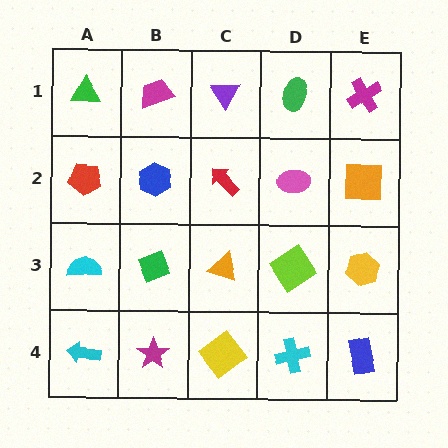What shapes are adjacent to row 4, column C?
An orange triangle (row 3, column C), a magenta star (row 4, column B), a cyan cross (row 4, column D).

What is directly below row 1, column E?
An orange square.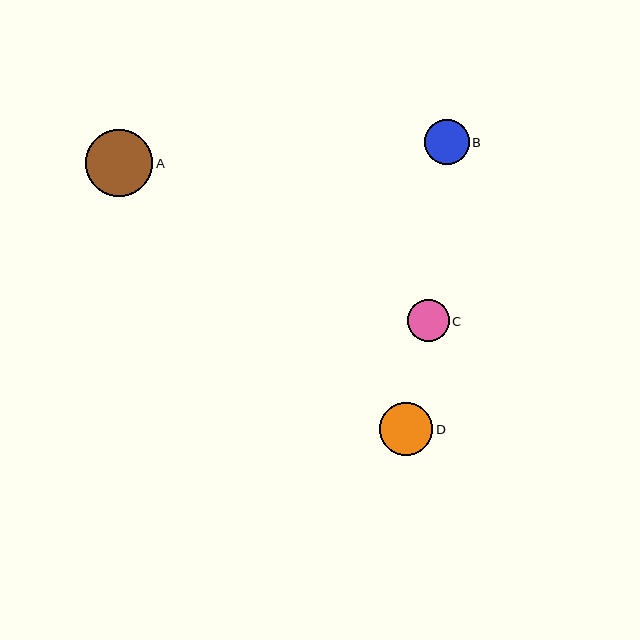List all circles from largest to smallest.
From largest to smallest: A, D, B, C.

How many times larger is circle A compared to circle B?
Circle A is approximately 1.5 times the size of circle B.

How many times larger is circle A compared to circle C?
Circle A is approximately 1.6 times the size of circle C.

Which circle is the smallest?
Circle C is the smallest with a size of approximately 42 pixels.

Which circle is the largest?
Circle A is the largest with a size of approximately 67 pixels.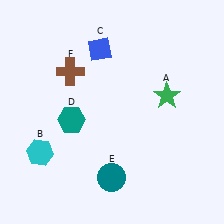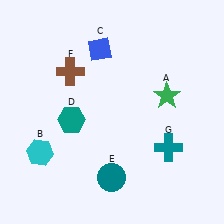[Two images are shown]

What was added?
A teal cross (G) was added in Image 2.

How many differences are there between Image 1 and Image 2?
There is 1 difference between the two images.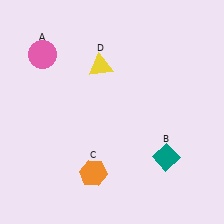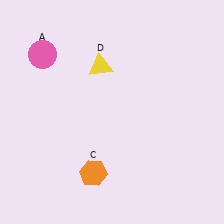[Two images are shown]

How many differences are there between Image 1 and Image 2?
There is 1 difference between the two images.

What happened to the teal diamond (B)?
The teal diamond (B) was removed in Image 2. It was in the bottom-right area of Image 1.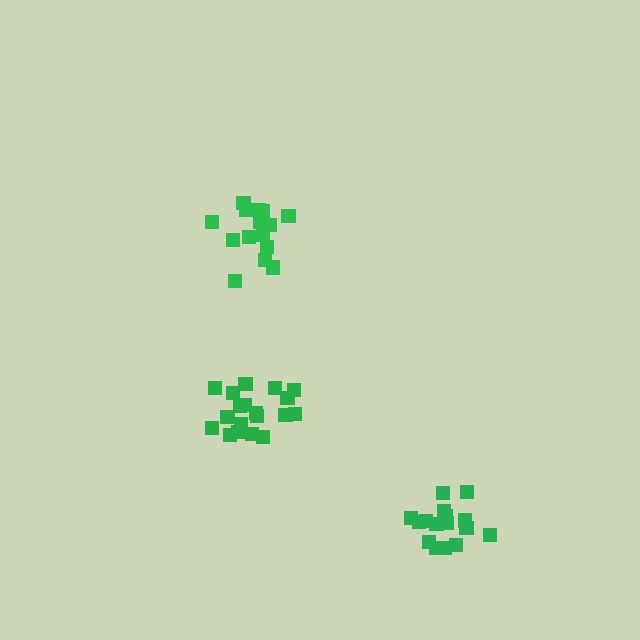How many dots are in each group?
Group 1: 16 dots, Group 2: 15 dots, Group 3: 19 dots (50 total).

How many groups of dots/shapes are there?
There are 3 groups.